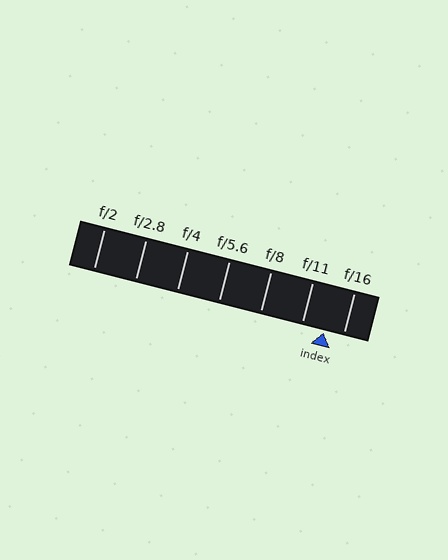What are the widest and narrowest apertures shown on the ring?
The widest aperture shown is f/2 and the narrowest is f/16.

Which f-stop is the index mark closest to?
The index mark is closest to f/16.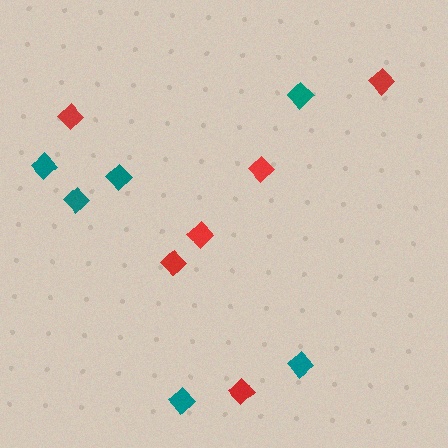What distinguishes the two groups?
There are 2 groups: one group of red diamonds (6) and one group of teal diamonds (6).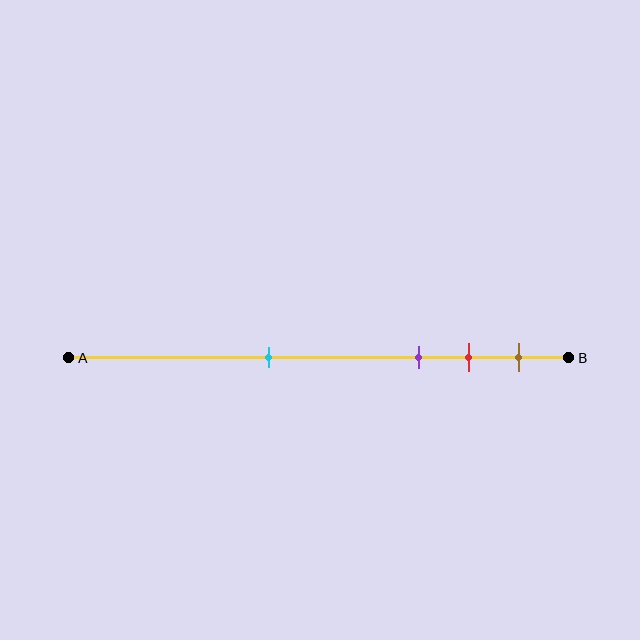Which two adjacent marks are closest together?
The red and brown marks are the closest adjacent pair.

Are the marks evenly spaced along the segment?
No, the marks are not evenly spaced.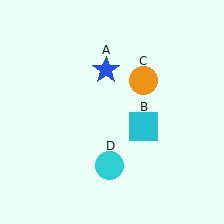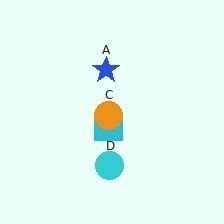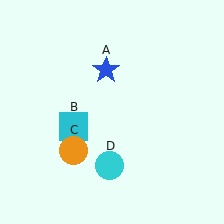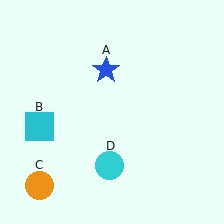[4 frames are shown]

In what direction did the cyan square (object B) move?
The cyan square (object B) moved left.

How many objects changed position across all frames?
2 objects changed position: cyan square (object B), orange circle (object C).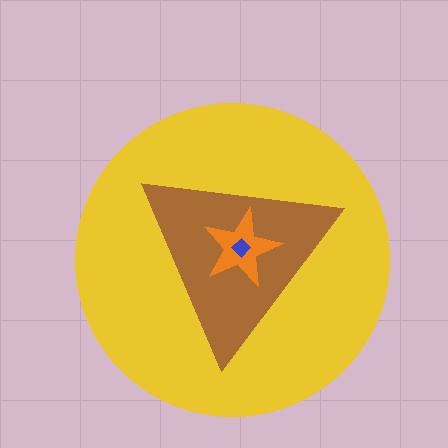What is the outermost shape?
The yellow circle.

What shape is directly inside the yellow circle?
The brown triangle.